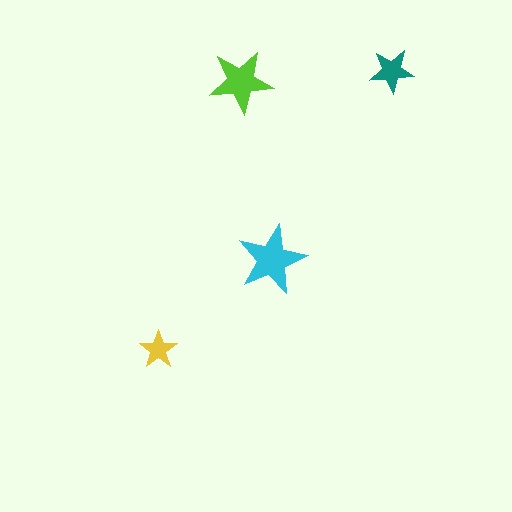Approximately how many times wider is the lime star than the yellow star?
About 1.5 times wider.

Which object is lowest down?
The yellow star is bottommost.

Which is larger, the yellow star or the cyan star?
The cyan one.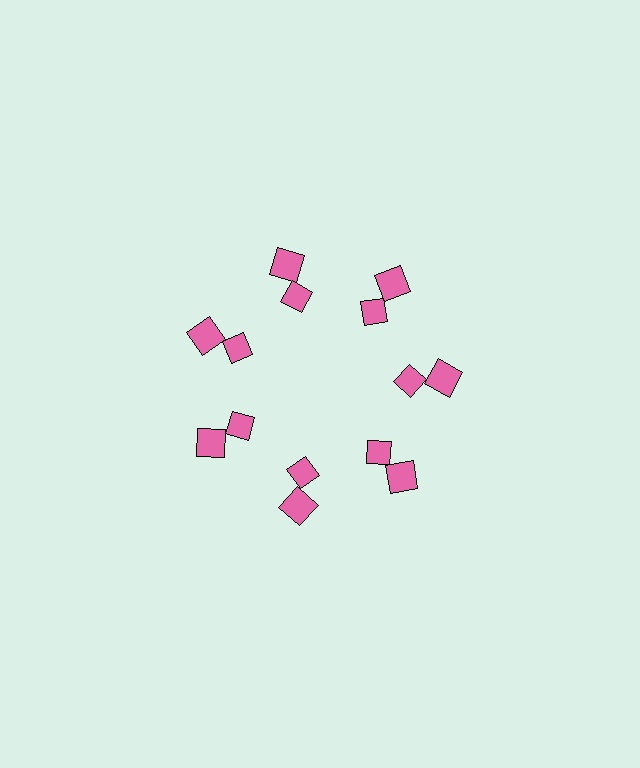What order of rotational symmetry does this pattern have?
This pattern has 7-fold rotational symmetry.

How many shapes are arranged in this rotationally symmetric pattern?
There are 14 shapes, arranged in 7 groups of 2.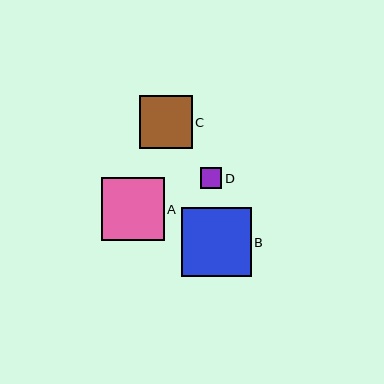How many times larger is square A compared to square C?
Square A is approximately 1.2 times the size of square C.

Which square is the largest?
Square B is the largest with a size of approximately 70 pixels.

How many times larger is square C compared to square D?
Square C is approximately 2.6 times the size of square D.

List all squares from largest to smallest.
From largest to smallest: B, A, C, D.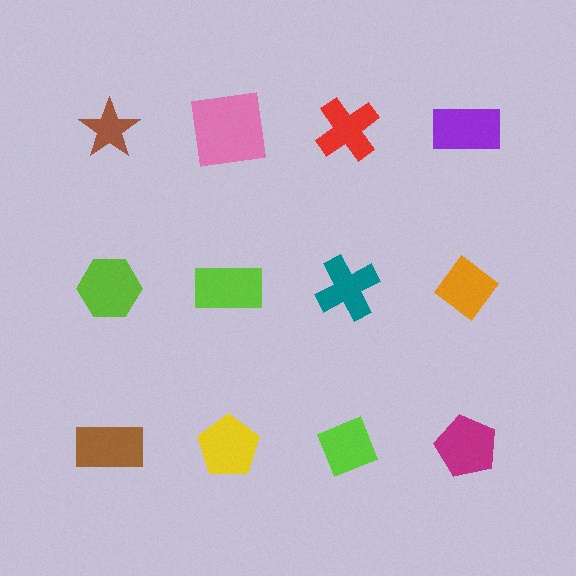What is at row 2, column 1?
A lime hexagon.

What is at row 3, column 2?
A yellow pentagon.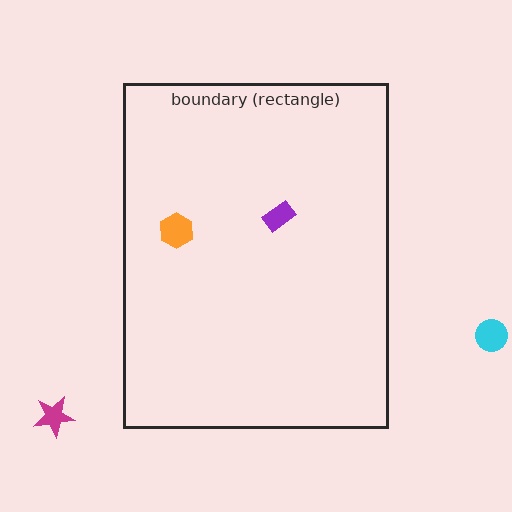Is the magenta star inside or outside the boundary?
Outside.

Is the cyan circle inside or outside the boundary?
Outside.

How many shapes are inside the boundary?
2 inside, 2 outside.